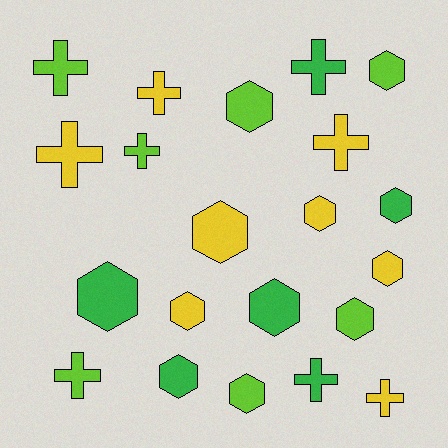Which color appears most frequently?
Yellow, with 8 objects.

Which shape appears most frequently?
Hexagon, with 12 objects.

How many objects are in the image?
There are 21 objects.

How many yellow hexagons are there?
There are 4 yellow hexagons.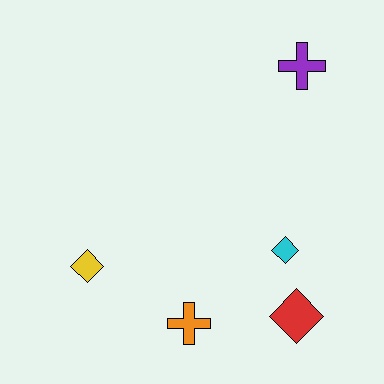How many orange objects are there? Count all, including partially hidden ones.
There is 1 orange object.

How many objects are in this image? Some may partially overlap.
There are 5 objects.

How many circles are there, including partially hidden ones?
There are no circles.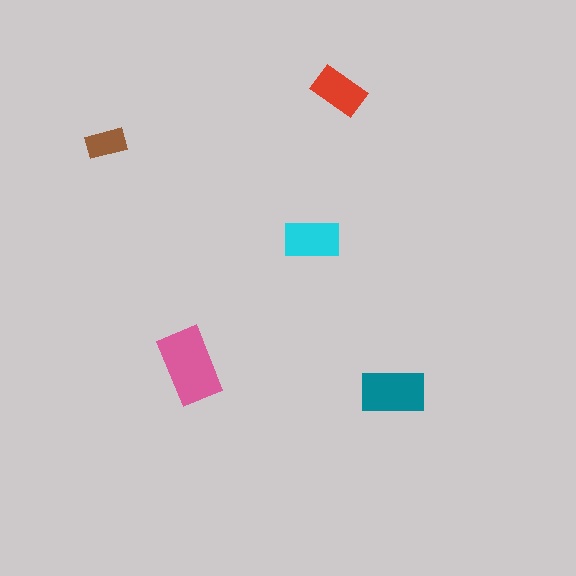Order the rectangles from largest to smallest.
the pink one, the teal one, the cyan one, the red one, the brown one.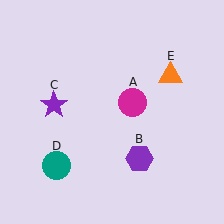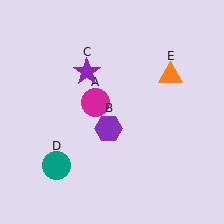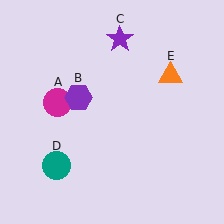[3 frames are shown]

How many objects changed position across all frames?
3 objects changed position: magenta circle (object A), purple hexagon (object B), purple star (object C).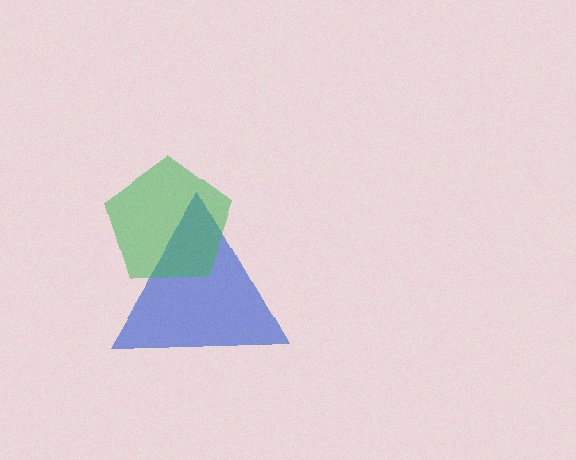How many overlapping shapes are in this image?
There are 2 overlapping shapes in the image.